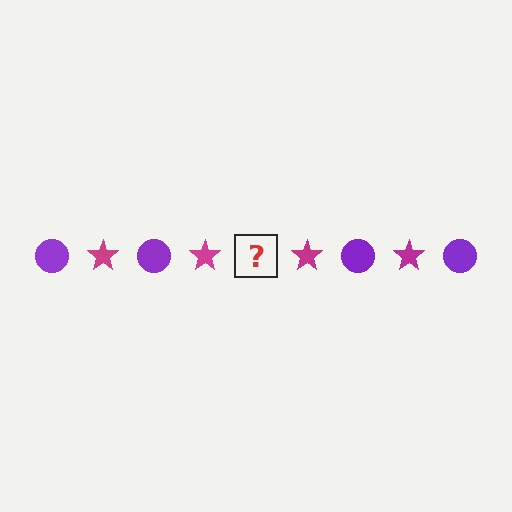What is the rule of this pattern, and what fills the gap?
The rule is that the pattern alternates between purple circle and magenta star. The gap should be filled with a purple circle.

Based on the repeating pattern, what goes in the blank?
The blank should be a purple circle.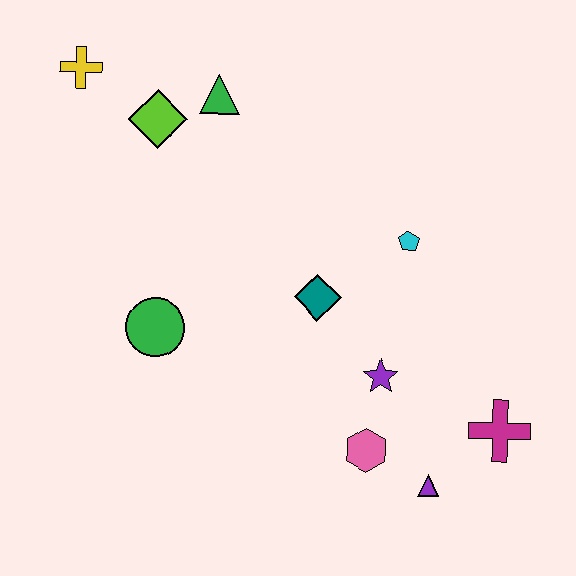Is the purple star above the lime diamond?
No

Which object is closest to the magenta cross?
The purple triangle is closest to the magenta cross.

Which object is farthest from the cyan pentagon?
The yellow cross is farthest from the cyan pentagon.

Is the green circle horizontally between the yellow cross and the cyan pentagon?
Yes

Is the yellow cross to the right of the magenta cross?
No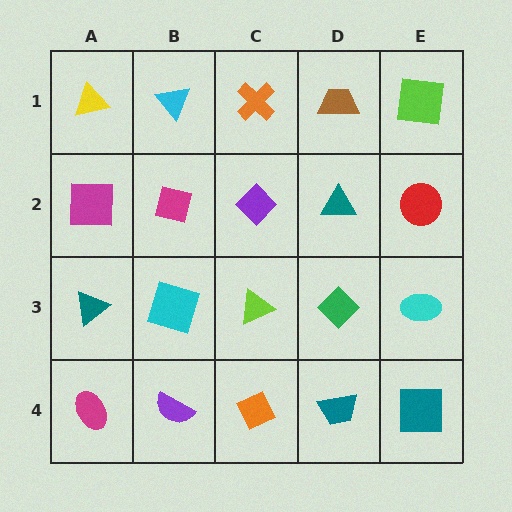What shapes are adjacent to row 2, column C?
An orange cross (row 1, column C), a lime triangle (row 3, column C), a magenta square (row 2, column B), a teal triangle (row 2, column D).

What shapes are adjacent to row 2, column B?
A cyan triangle (row 1, column B), a cyan square (row 3, column B), a magenta square (row 2, column A), a purple diamond (row 2, column C).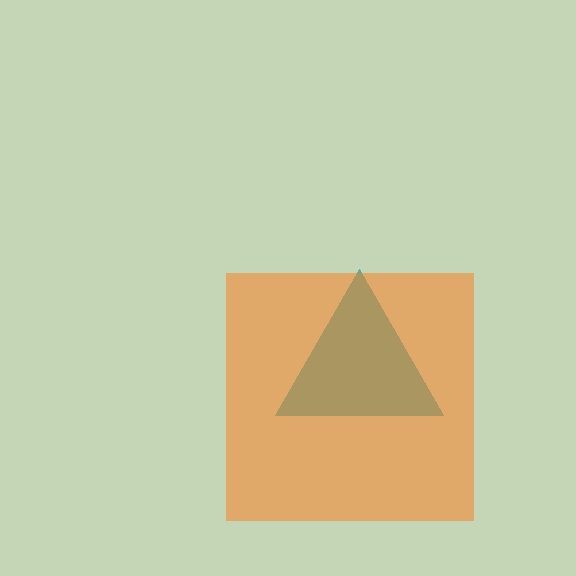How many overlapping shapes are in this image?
There are 2 overlapping shapes in the image.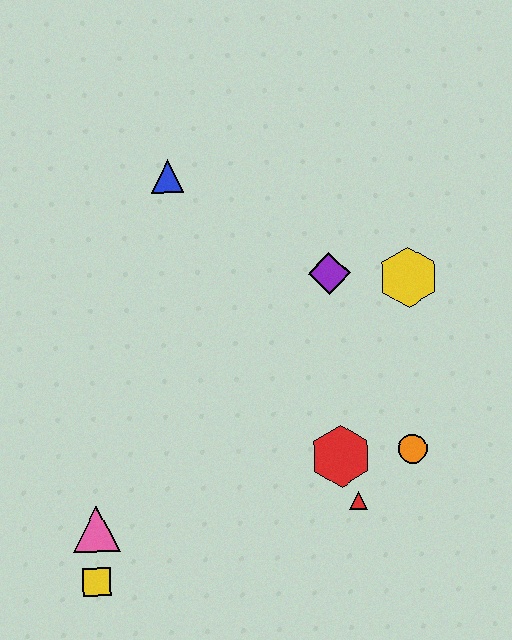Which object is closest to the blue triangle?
The purple diamond is closest to the blue triangle.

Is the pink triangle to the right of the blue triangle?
No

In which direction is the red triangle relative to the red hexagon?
The red triangle is below the red hexagon.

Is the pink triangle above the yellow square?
Yes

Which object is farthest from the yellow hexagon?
The yellow square is farthest from the yellow hexagon.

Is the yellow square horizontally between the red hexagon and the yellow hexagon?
No